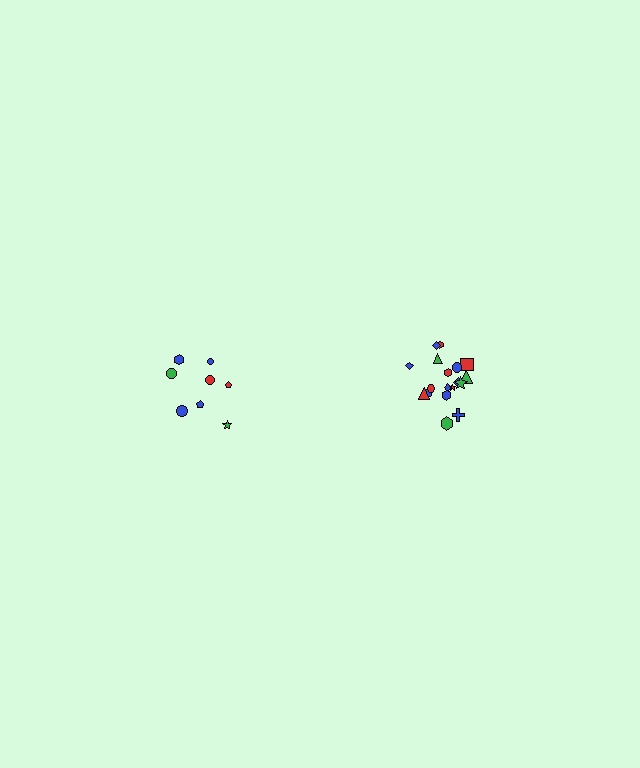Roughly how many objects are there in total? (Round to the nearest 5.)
Roughly 25 objects in total.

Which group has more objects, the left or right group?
The right group.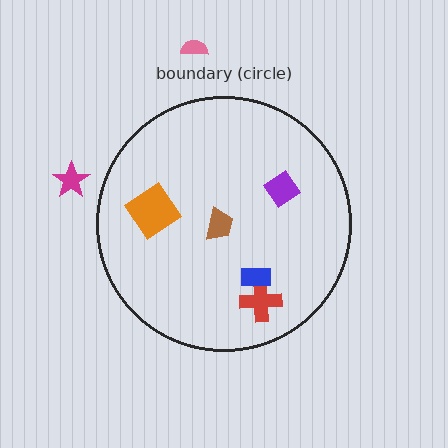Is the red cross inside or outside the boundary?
Inside.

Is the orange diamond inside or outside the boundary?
Inside.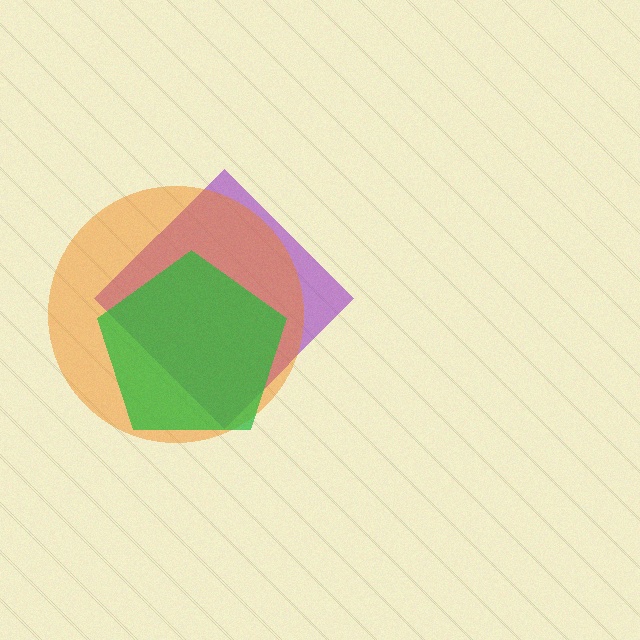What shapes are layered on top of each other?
The layered shapes are: a purple diamond, an orange circle, a green pentagon.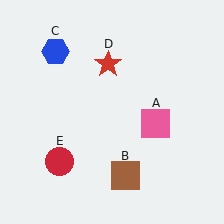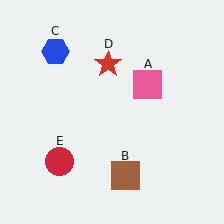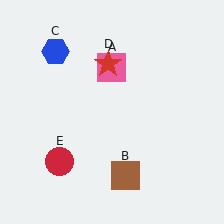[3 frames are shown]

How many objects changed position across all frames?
1 object changed position: pink square (object A).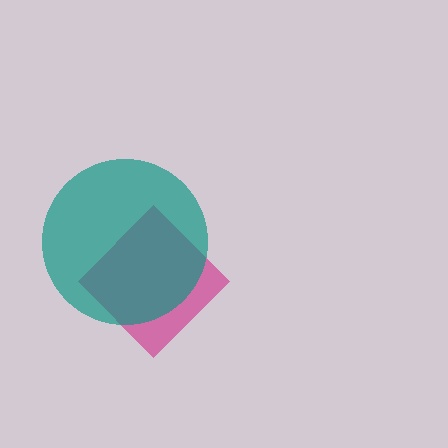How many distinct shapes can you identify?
There are 2 distinct shapes: a magenta diamond, a teal circle.